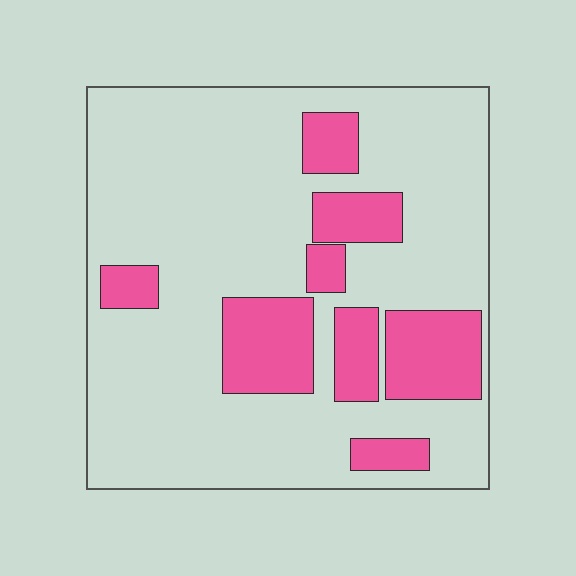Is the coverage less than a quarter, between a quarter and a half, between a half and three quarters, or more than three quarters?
Less than a quarter.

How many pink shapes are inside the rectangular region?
8.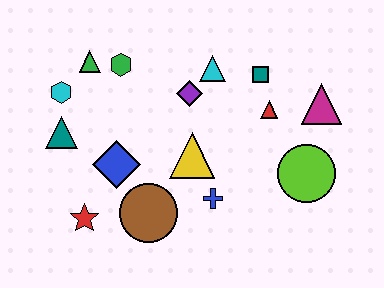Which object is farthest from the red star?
The magenta triangle is farthest from the red star.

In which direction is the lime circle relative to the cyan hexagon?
The lime circle is to the right of the cyan hexagon.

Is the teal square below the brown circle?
No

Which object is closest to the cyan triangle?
The purple diamond is closest to the cyan triangle.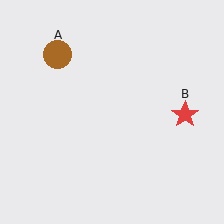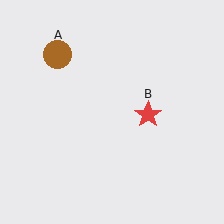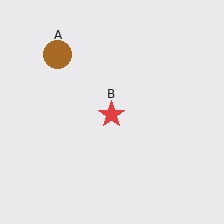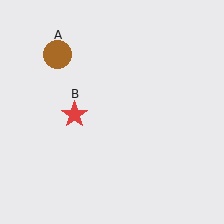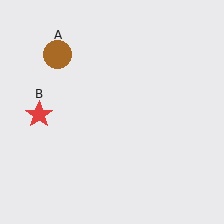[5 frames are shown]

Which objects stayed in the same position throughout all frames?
Brown circle (object A) remained stationary.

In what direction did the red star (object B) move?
The red star (object B) moved left.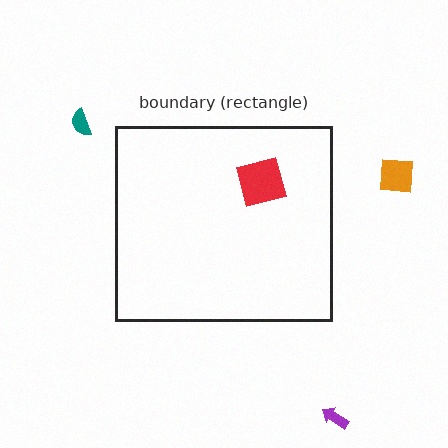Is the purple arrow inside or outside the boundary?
Outside.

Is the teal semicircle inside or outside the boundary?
Outside.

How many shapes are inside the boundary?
1 inside, 3 outside.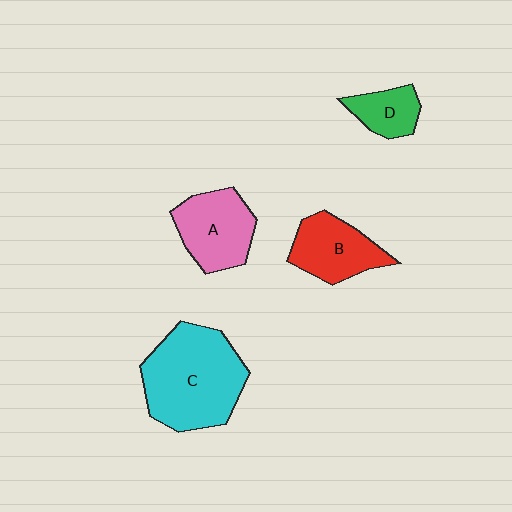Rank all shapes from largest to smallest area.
From largest to smallest: C (cyan), A (pink), B (red), D (green).